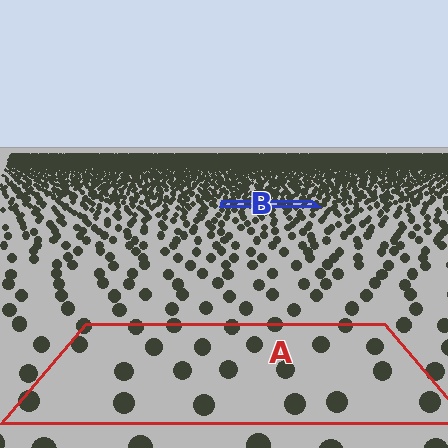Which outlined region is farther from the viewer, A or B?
Region B is farther from the viewer — the texture elements inside it appear smaller and more densely packed.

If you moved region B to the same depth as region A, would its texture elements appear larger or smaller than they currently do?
They would appear larger. At a closer depth, the same texture elements are projected at a bigger on-screen size.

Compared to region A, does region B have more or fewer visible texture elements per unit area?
Region B has more texture elements per unit area — they are packed more densely because it is farther away.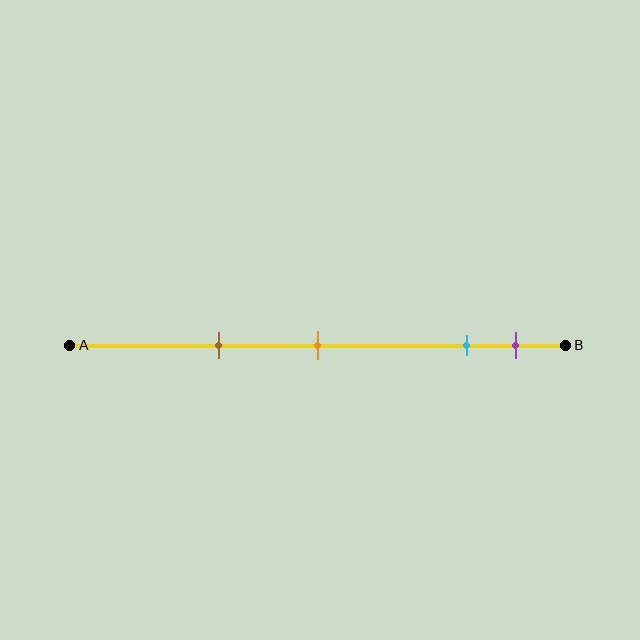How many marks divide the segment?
There are 4 marks dividing the segment.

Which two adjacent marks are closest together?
The cyan and purple marks are the closest adjacent pair.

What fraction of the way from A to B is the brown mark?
The brown mark is approximately 30% (0.3) of the way from A to B.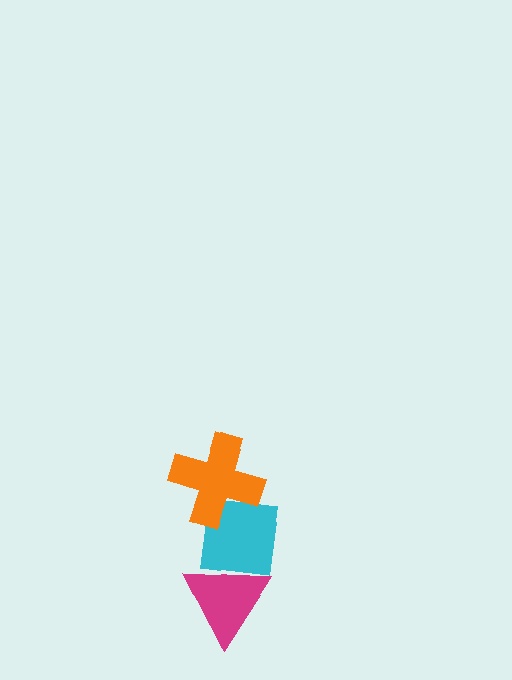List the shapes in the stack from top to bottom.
From top to bottom: the orange cross, the cyan square, the magenta triangle.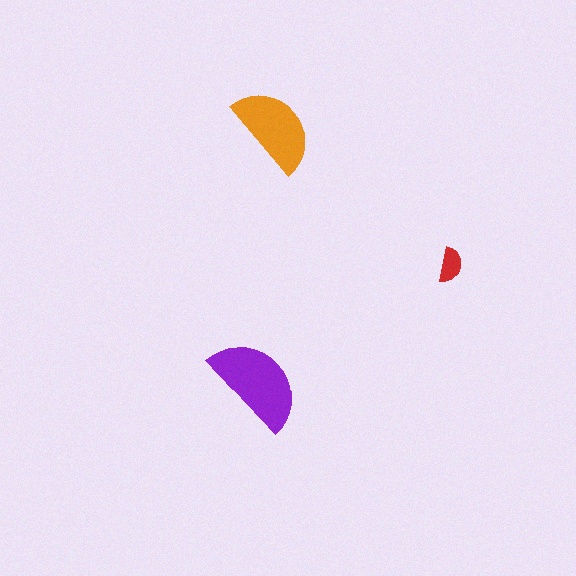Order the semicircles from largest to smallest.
the purple one, the orange one, the red one.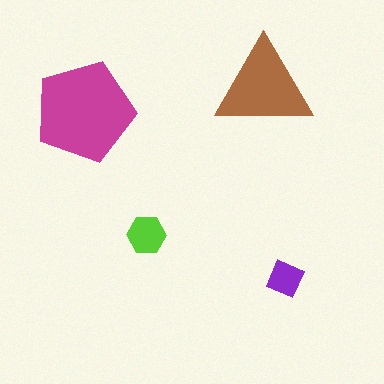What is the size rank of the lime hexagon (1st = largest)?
3rd.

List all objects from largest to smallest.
The magenta pentagon, the brown triangle, the lime hexagon, the purple square.